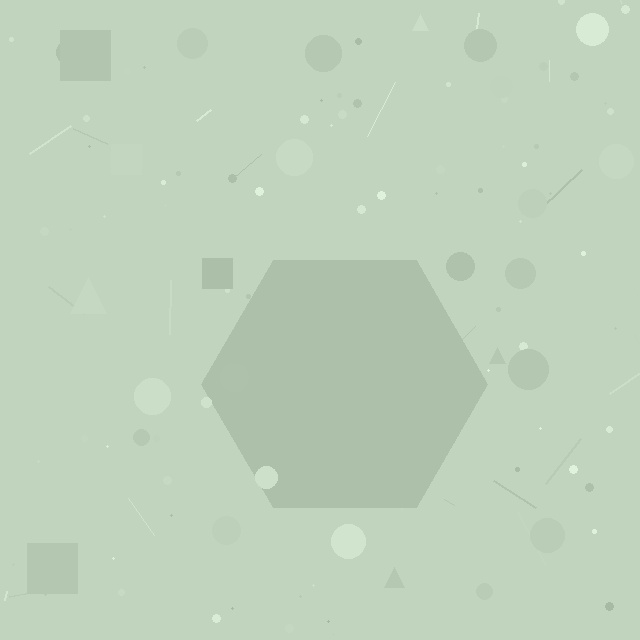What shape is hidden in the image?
A hexagon is hidden in the image.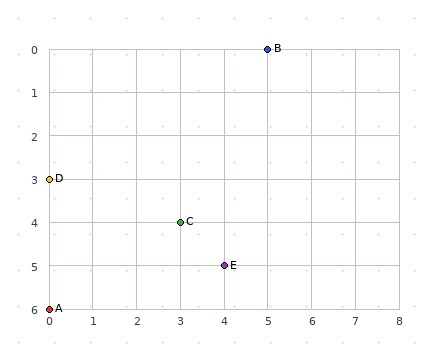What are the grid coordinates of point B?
Point B is at grid coordinates (5, 0).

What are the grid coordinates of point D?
Point D is at grid coordinates (0, 3).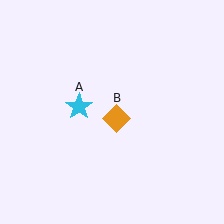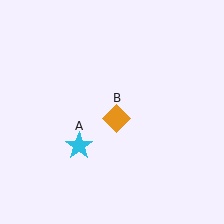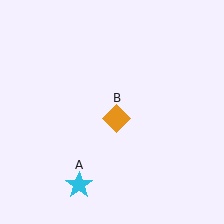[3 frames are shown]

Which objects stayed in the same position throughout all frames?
Orange diamond (object B) remained stationary.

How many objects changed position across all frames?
1 object changed position: cyan star (object A).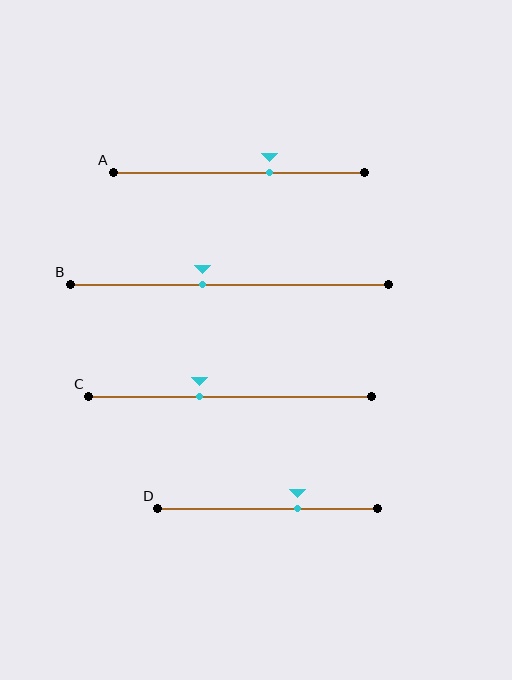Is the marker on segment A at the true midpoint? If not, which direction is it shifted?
No, the marker on segment A is shifted to the right by about 12% of the segment length.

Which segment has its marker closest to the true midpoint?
Segment B has its marker closest to the true midpoint.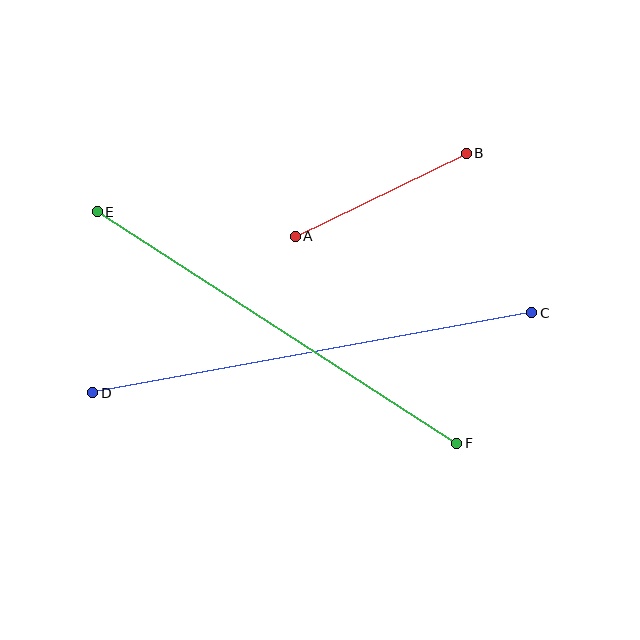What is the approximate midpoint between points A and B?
The midpoint is at approximately (381, 195) pixels.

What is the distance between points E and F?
The distance is approximately 428 pixels.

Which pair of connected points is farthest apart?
Points C and D are farthest apart.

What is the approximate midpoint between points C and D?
The midpoint is at approximately (312, 353) pixels.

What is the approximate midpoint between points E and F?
The midpoint is at approximately (277, 327) pixels.